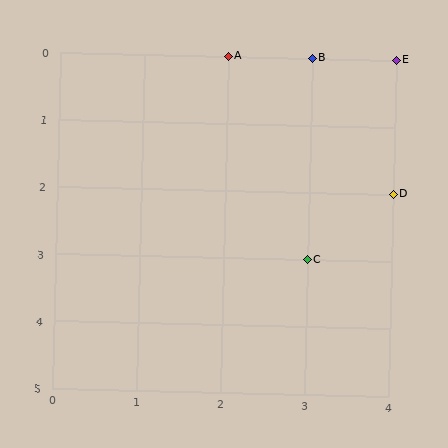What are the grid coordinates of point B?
Point B is at grid coordinates (3, 0).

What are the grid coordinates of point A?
Point A is at grid coordinates (2, 0).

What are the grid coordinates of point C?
Point C is at grid coordinates (3, 3).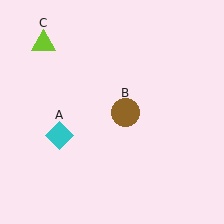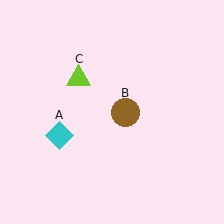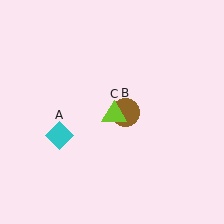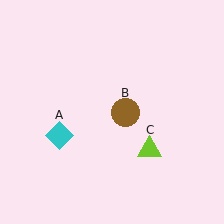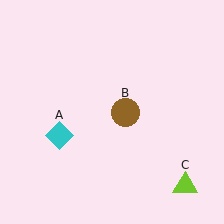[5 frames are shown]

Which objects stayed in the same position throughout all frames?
Cyan diamond (object A) and brown circle (object B) remained stationary.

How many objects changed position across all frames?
1 object changed position: lime triangle (object C).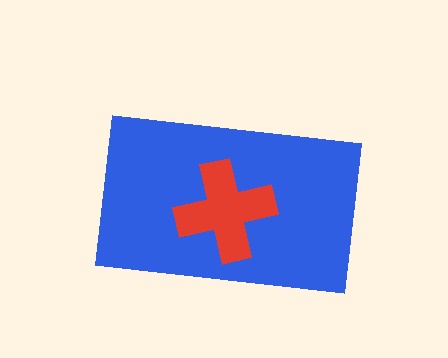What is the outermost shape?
The blue rectangle.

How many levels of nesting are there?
2.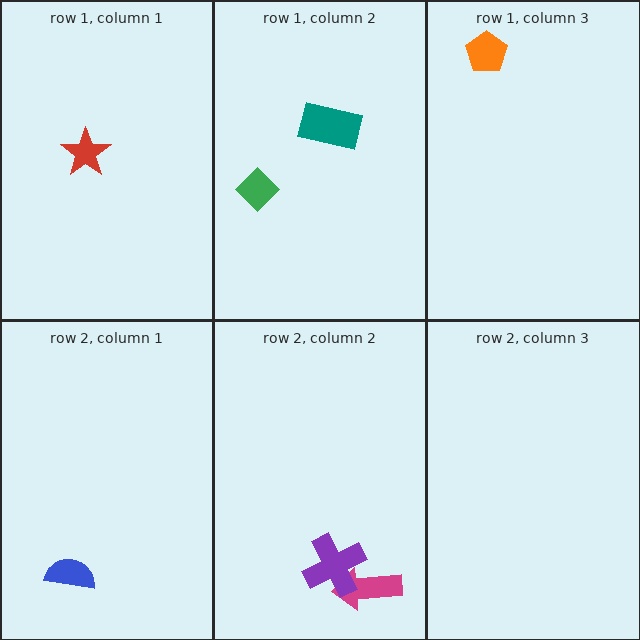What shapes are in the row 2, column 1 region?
The blue semicircle.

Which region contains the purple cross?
The row 2, column 2 region.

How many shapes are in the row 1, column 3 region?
1.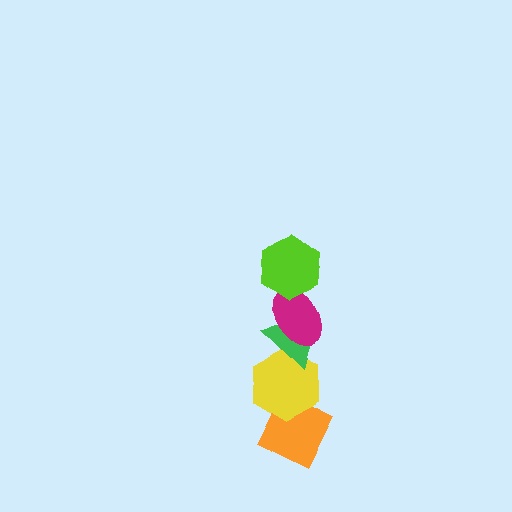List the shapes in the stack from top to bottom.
From top to bottom: the lime hexagon, the magenta ellipse, the green triangle, the yellow hexagon, the orange diamond.